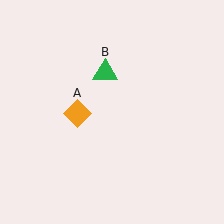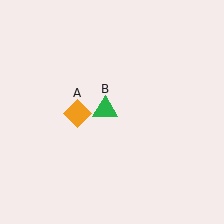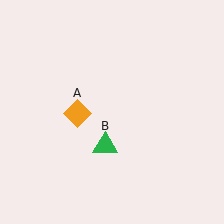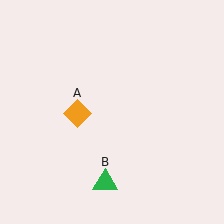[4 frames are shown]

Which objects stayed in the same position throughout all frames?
Orange diamond (object A) remained stationary.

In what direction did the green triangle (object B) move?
The green triangle (object B) moved down.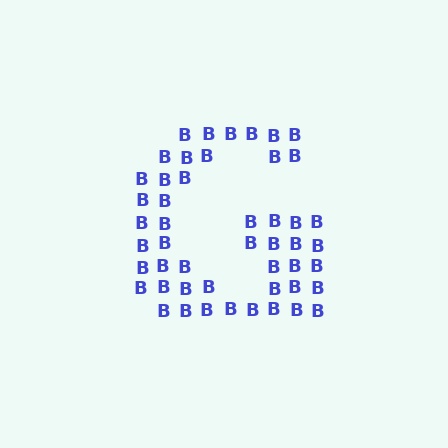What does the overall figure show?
The overall figure shows the letter G.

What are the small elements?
The small elements are letter B's.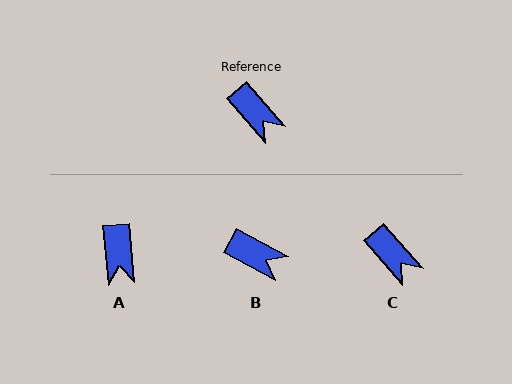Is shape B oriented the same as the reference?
No, it is off by about 21 degrees.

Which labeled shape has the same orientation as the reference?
C.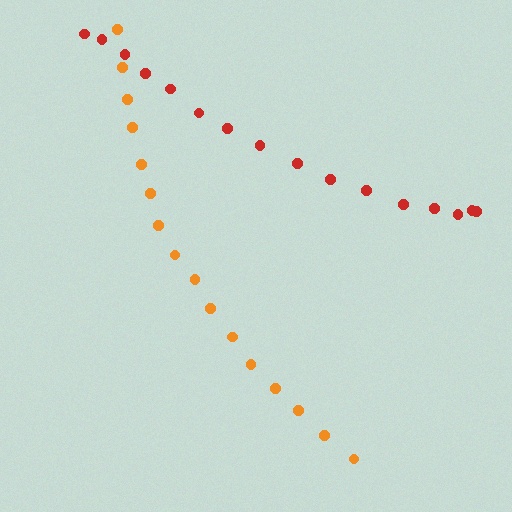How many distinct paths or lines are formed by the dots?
There are 2 distinct paths.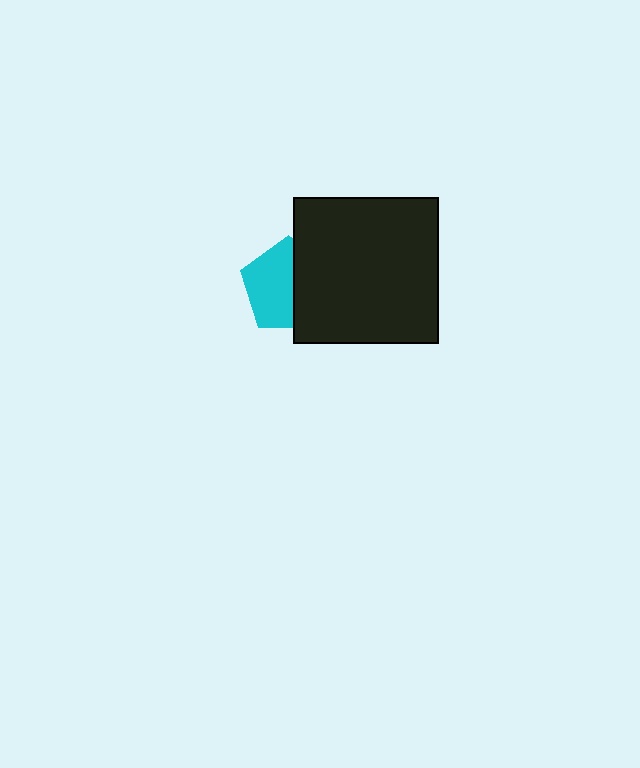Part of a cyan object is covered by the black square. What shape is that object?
It is a pentagon.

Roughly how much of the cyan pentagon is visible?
About half of it is visible (roughly 57%).